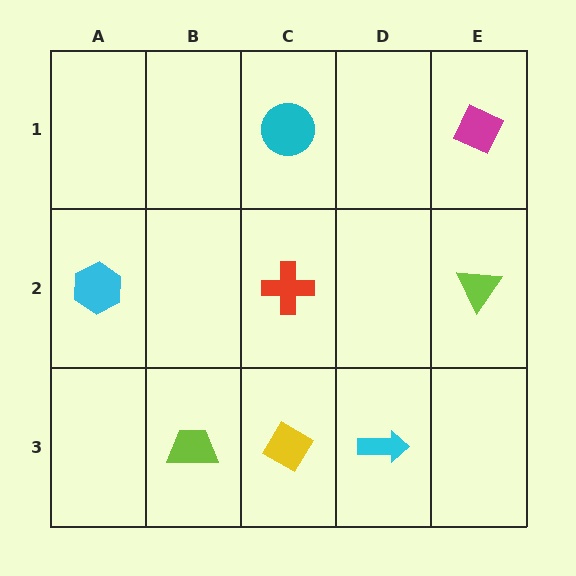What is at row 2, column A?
A cyan hexagon.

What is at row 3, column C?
A yellow diamond.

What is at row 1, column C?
A cyan circle.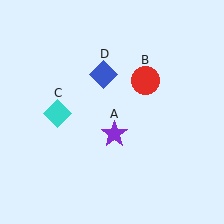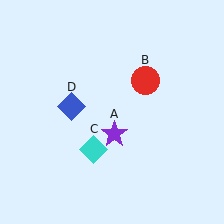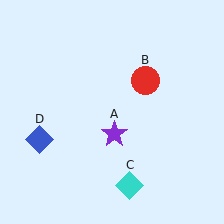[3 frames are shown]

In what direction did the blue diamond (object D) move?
The blue diamond (object D) moved down and to the left.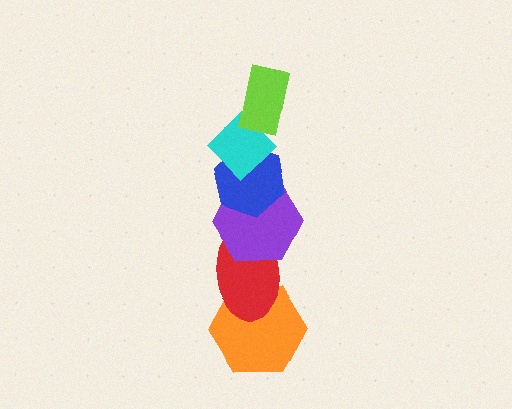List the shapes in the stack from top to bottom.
From top to bottom: the lime rectangle, the cyan diamond, the blue hexagon, the purple hexagon, the red ellipse, the orange hexagon.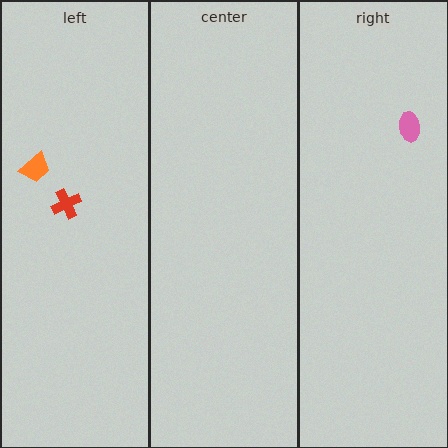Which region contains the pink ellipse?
The right region.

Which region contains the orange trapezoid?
The left region.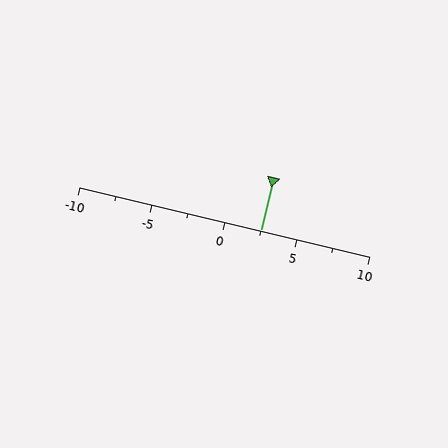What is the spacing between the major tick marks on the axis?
The major ticks are spaced 5 apart.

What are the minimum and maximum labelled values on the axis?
The axis runs from -10 to 10.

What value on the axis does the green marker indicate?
The marker indicates approximately 2.5.